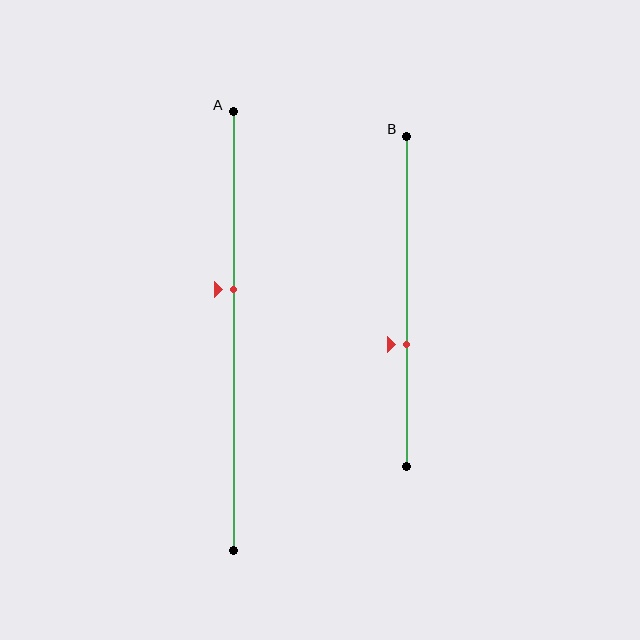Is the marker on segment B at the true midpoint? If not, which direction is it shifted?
No, the marker on segment B is shifted downward by about 13% of the segment length.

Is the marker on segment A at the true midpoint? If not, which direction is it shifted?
No, the marker on segment A is shifted upward by about 9% of the segment length.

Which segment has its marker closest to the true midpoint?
Segment A has its marker closest to the true midpoint.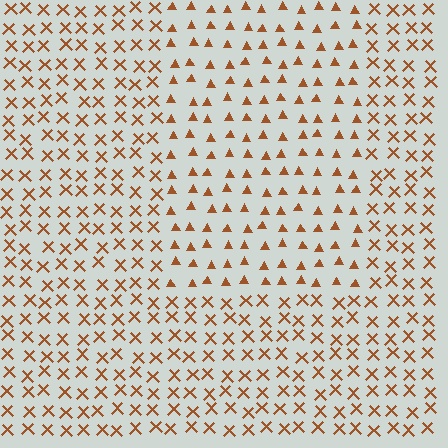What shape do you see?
I see a rectangle.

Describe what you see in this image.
The image is filled with small brown elements arranged in a uniform grid. A rectangle-shaped region contains triangles, while the surrounding area contains X marks. The boundary is defined purely by the change in element shape.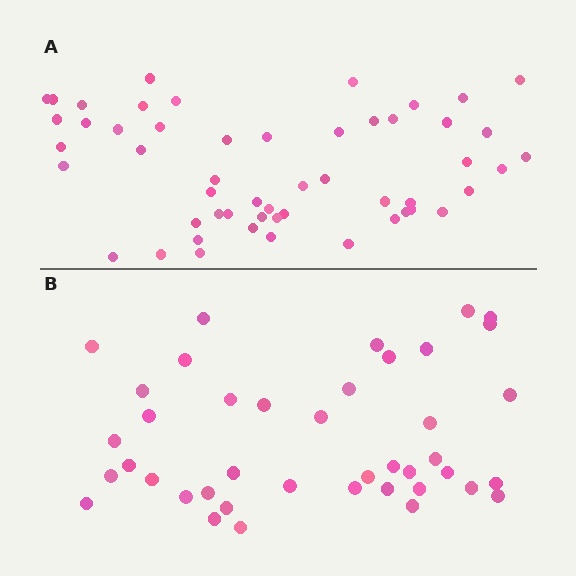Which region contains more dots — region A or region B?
Region A (the top region) has more dots.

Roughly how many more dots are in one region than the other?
Region A has roughly 12 or so more dots than region B.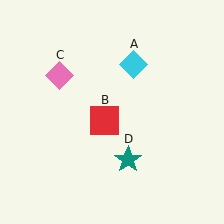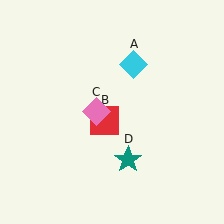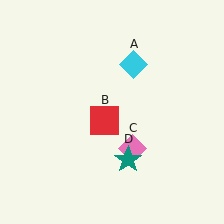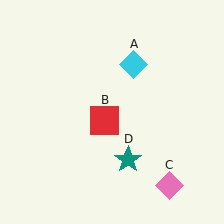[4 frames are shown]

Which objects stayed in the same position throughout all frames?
Cyan diamond (object A) and red square (object B) and teal star (object D) remained stationary.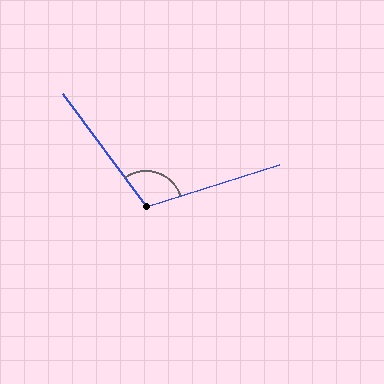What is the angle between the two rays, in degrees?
Approximately 109 degrees.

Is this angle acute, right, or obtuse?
It is obtuse.